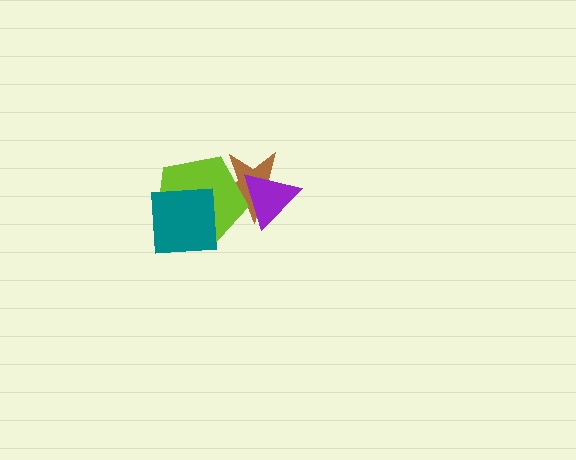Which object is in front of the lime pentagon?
The teal square is in front of the lime pentagon.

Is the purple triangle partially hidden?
Yes, it is partially covered by another shape.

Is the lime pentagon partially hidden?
Yes, it is partially covered by another shape.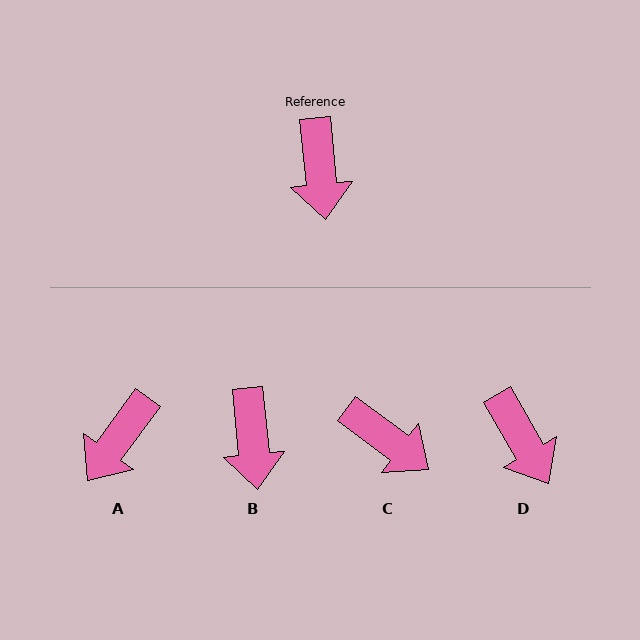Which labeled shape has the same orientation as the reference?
B.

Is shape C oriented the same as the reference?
No, it is off by about 48 degrees.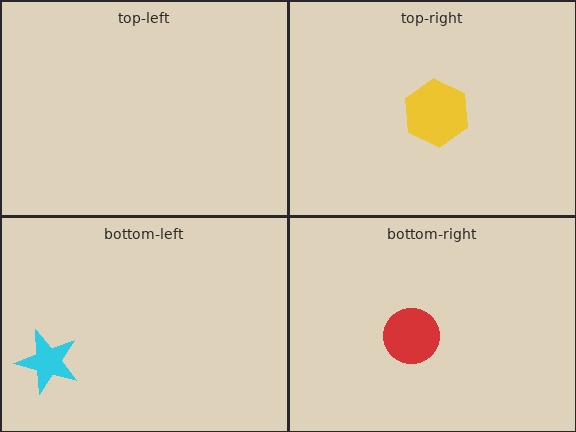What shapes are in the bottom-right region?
The red circle.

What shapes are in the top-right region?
The yellow hexagon.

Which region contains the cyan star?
The bottom-left region.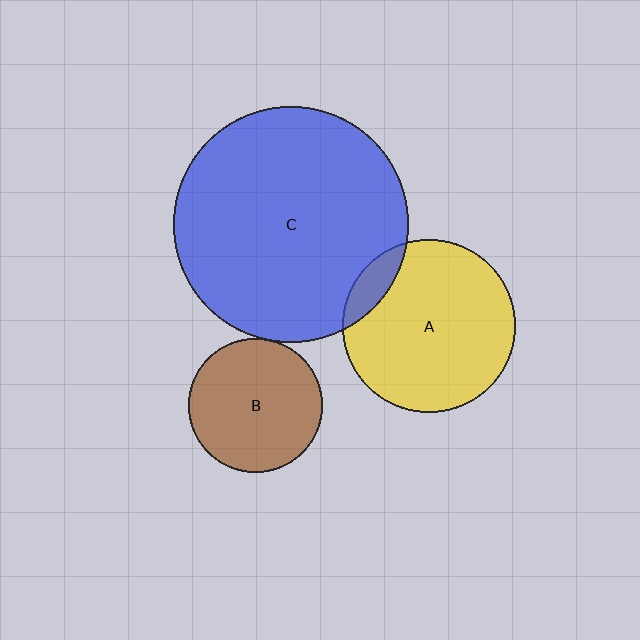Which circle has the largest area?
Circle C (blue).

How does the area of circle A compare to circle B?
Approximately 1.7 times.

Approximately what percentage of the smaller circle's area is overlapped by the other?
Approximately 10%.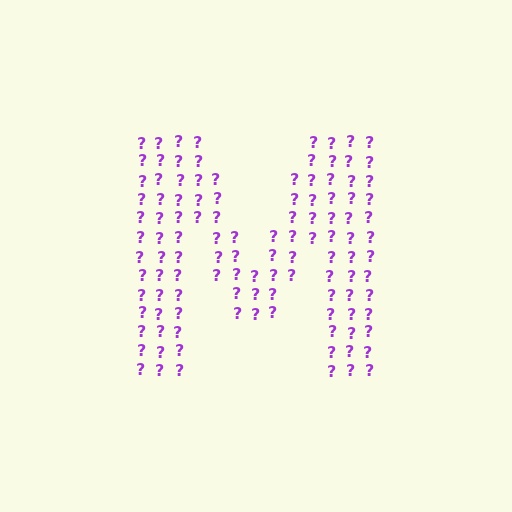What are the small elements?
The small elements are question marks.